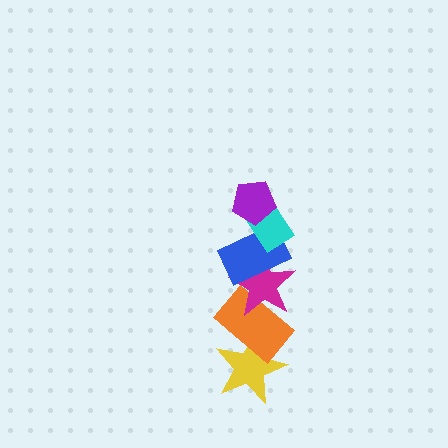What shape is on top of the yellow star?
The orange rectangle is on top of the yellow star.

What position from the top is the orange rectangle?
The orange rectangle is 5th from the top.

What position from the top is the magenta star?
The magenta star is 4th from the top.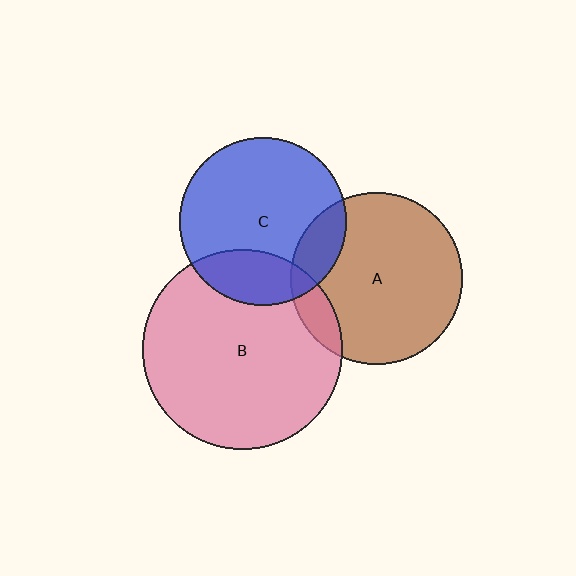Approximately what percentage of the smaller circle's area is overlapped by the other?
Approximately 10%.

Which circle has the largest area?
Circle B (pink).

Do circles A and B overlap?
Yes.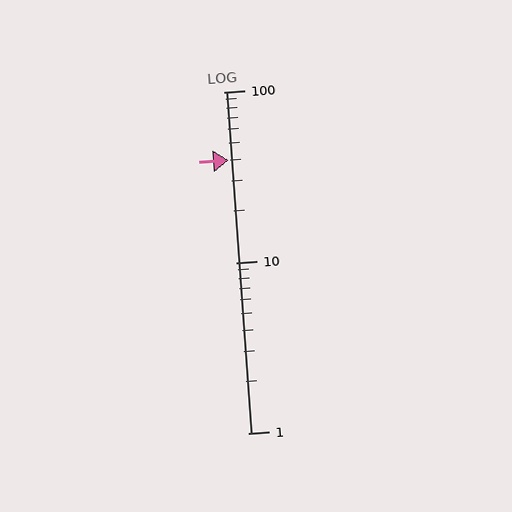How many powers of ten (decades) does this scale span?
The scale spans 2 decades, from 1 to 100.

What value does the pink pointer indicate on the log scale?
The pointer indicates approximately 40.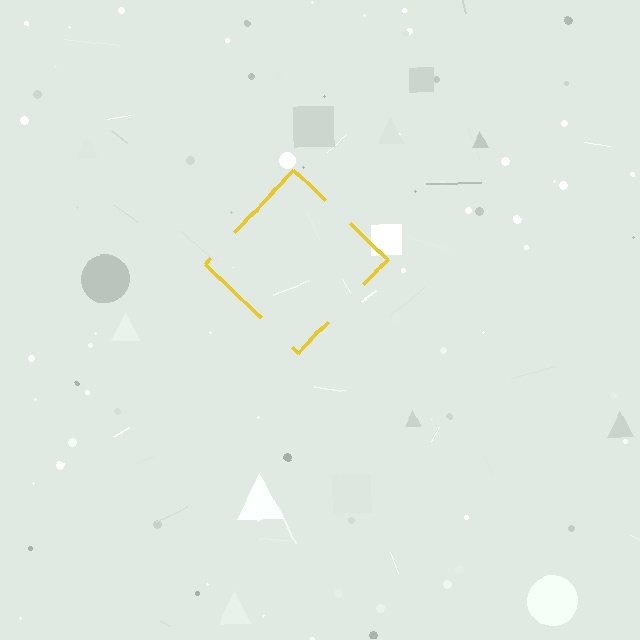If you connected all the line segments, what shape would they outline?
They would outline a diamond.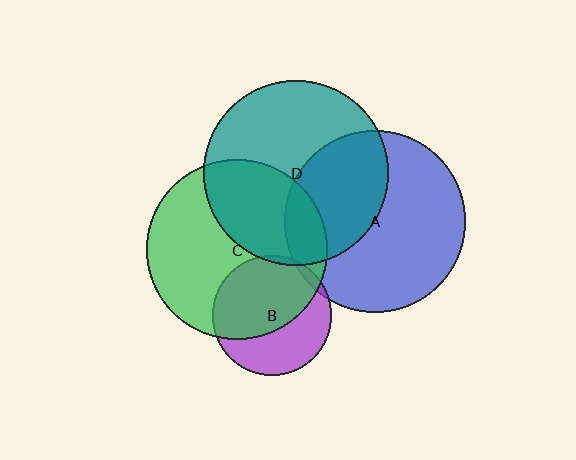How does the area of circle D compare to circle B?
Approximately 2.4 times.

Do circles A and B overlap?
Yes.